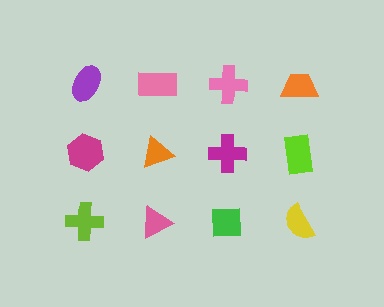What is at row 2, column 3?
A magenta cross.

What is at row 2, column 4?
A lime rectangle.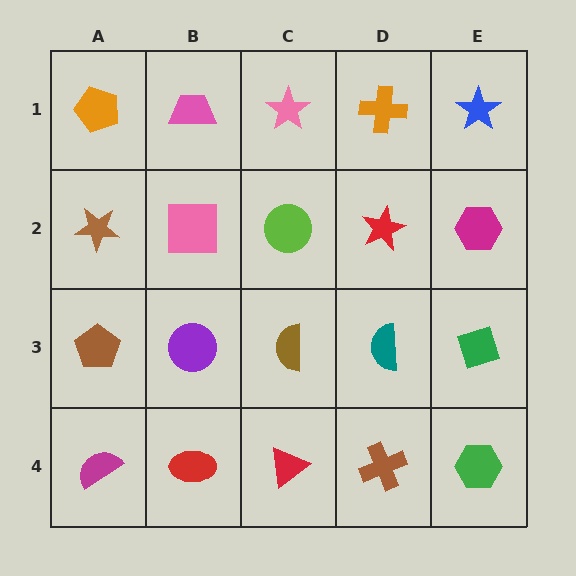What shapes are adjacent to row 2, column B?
A pink trapezoid (row 1, column B), a purple circle (row 3, column B), a brown star (row 2, column A), a lime circle (row 2, column C).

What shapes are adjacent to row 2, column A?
An orange pentagon (row 1, column A), a brown pentagon (row 3, column A), a pink square (row 2, column B).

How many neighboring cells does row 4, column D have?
3.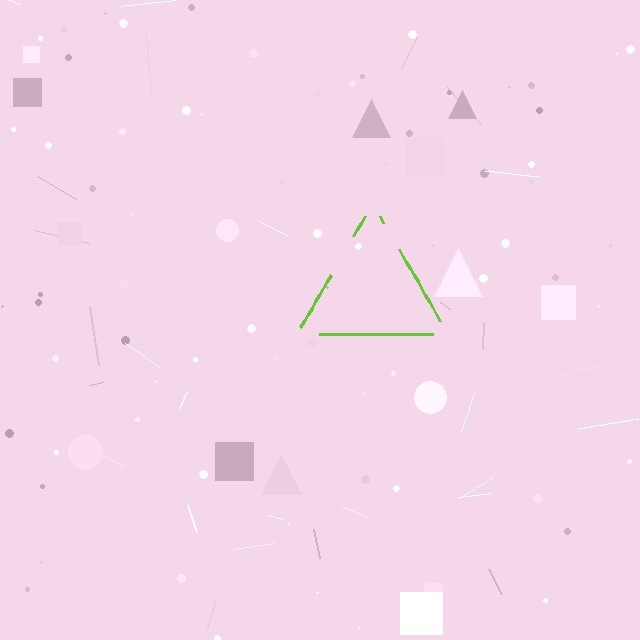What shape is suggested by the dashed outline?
The dashed outline suggests a triangle.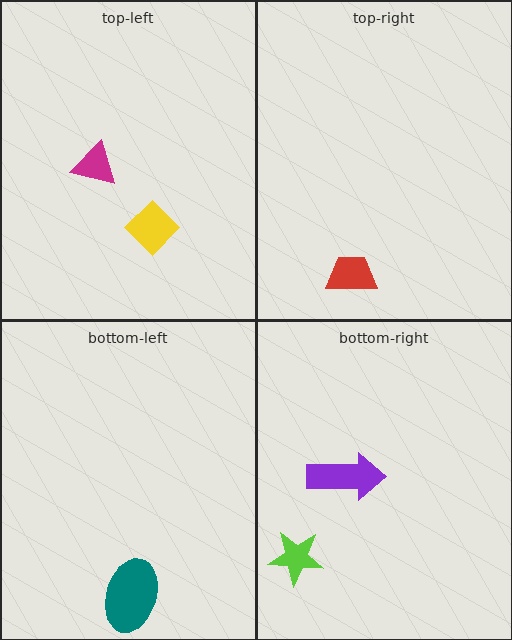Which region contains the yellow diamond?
The top-left region.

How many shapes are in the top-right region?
1.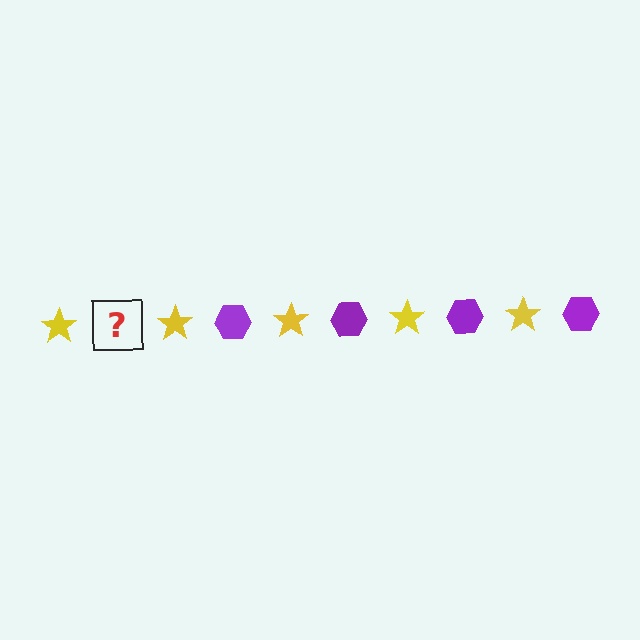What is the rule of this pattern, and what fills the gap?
The rule is that the pattern alternates between yellow star and purple hexagon. The gap should be filled with a purple hexagon.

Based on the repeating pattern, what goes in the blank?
The blank should be a purple hexagon.